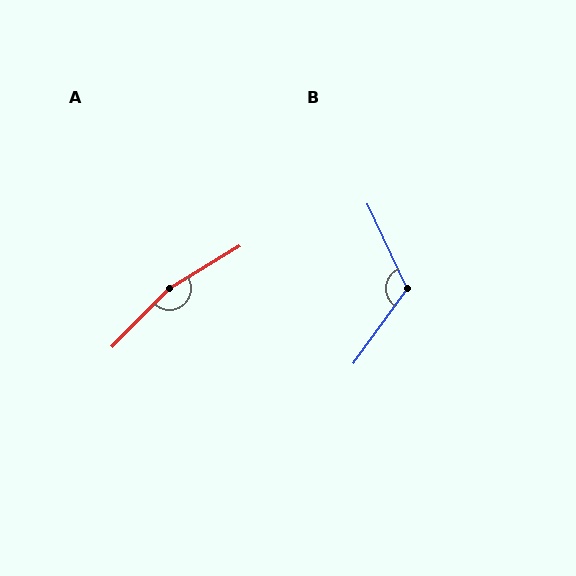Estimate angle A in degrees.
Approximately 165 degrees.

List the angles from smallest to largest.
B (119°), A (165°).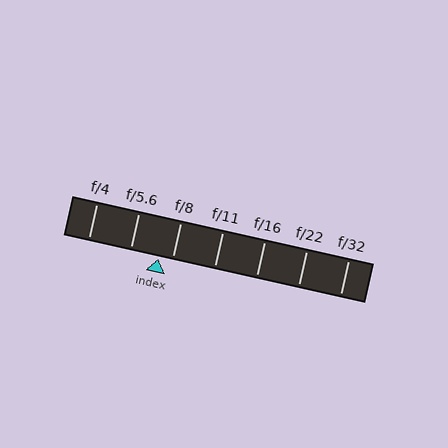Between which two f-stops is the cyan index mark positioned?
The index mark is between f/5.6 and f/8.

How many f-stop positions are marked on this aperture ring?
There are 7 f-stop positions marked.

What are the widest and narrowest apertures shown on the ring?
The widest aperture shown is f/4 and the narrowest is f/32.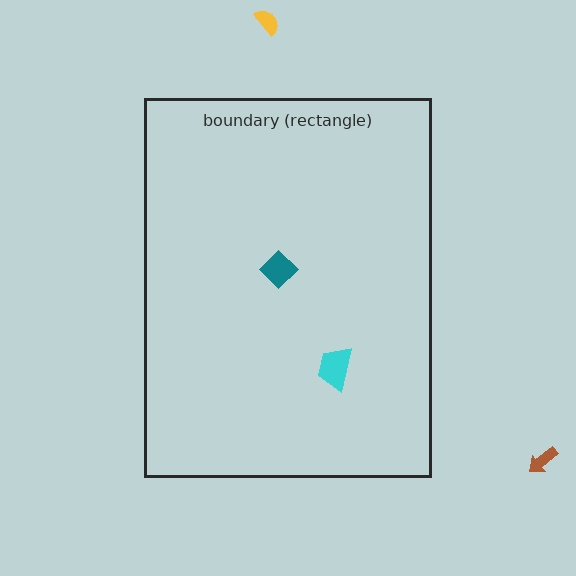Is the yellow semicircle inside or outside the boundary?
Outside.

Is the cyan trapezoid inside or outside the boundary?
Inside.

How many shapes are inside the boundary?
2 inside, 2 outside.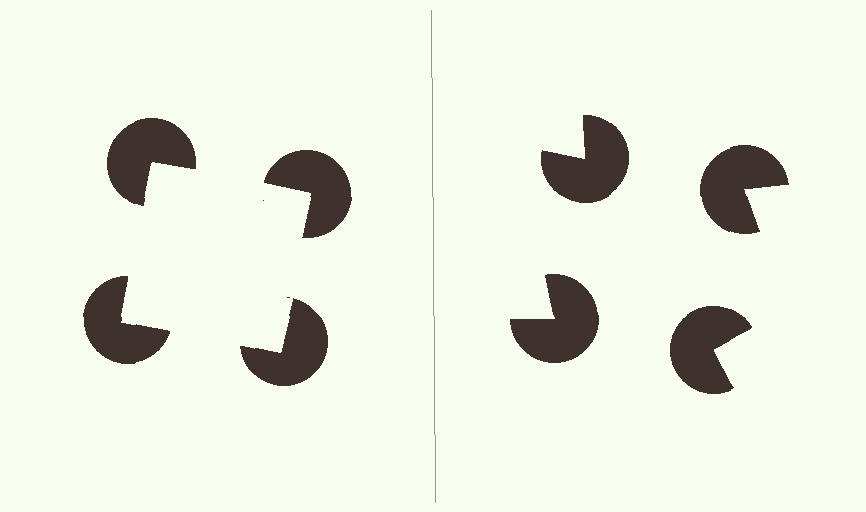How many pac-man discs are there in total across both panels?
8 — 4 on each side.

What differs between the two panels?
The pac-man discs are positioned identically on both sides; only the wedge orientations differ. On the left they align to a square; on the right they are misaligned.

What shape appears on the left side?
An illusory square.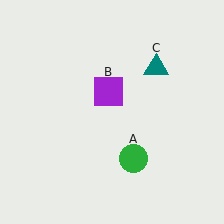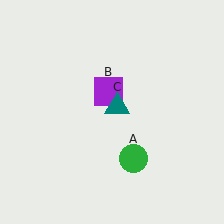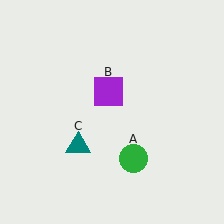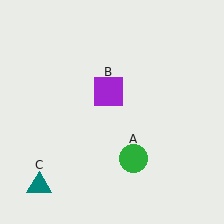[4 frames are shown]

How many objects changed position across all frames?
1 object changed position: teal triangle (object C).